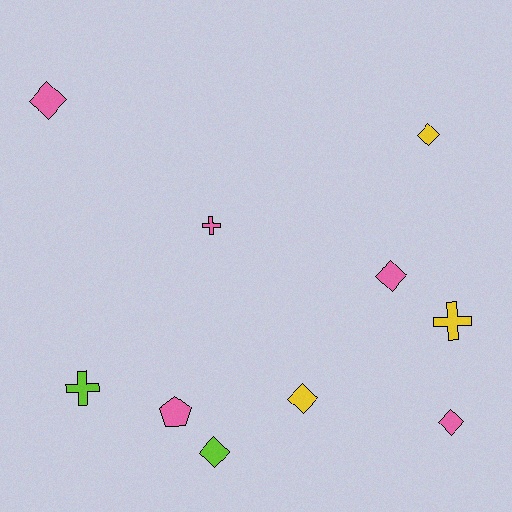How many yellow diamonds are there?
There are 2 yellow diamonds.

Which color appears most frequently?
Pink, with 5 objects.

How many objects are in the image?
There are 10 objects.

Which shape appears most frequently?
Diamond, with 6 objects.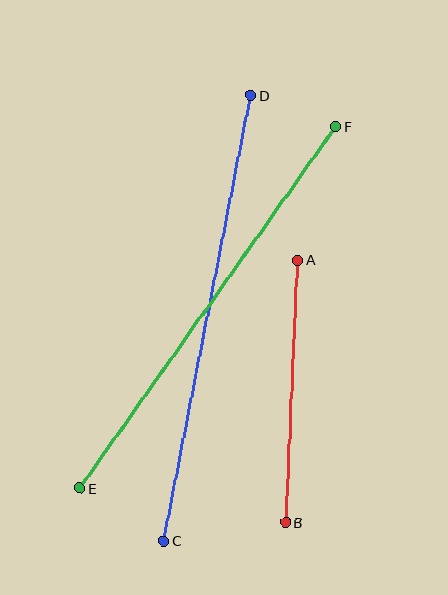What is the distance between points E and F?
The distance is approximately 443 pixels.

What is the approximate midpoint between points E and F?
The midpoint is at approximately (208, 307) pixels.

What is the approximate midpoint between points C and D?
The midpoint is at approximately (207, 318) pixels.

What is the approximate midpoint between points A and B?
The midpoint is at approximately (292, 391) pixels.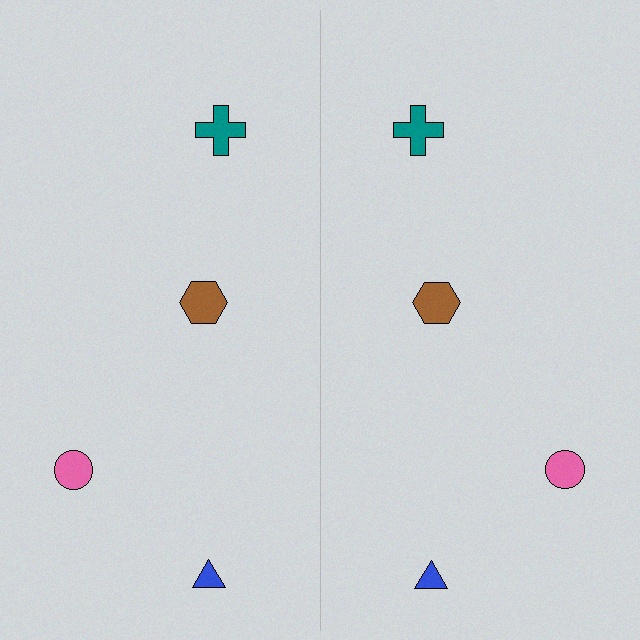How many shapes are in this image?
There are 8 shapes in this image.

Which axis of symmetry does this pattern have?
The pattern has a vertical axis of symmetry running through the center of the image.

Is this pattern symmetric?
Yes, this pattern has bilateral (reflection) symmetry.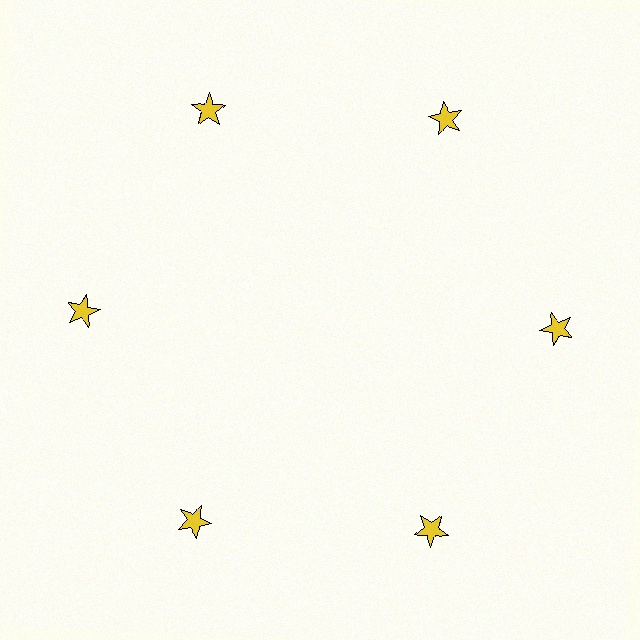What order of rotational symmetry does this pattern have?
This pattern has 6-fold rotational symmetry.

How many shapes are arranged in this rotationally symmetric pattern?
There are 6 shapes, arranged in 6 groups of 1.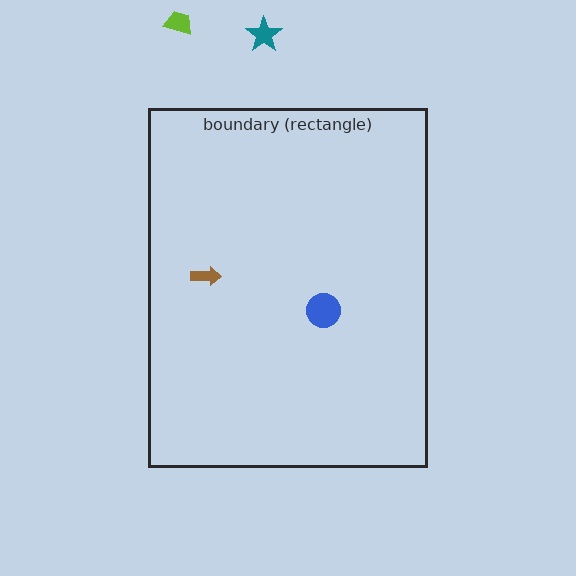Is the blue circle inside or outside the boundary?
Inside.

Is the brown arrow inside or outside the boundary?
Inside.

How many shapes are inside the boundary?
2 inside, 2 outside.